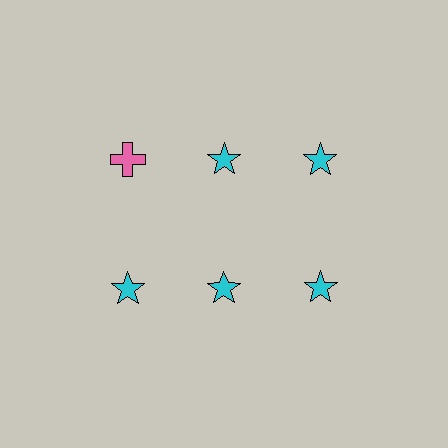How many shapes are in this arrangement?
There are 6 shapes arranged in a grid pattern.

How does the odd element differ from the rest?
It differs in both color (pink instead of cyan) and shape (cross instead of star).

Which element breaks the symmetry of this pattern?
The pink cross in the top row, leftmost column breaks the symmetry. All other shapes are cyan stars.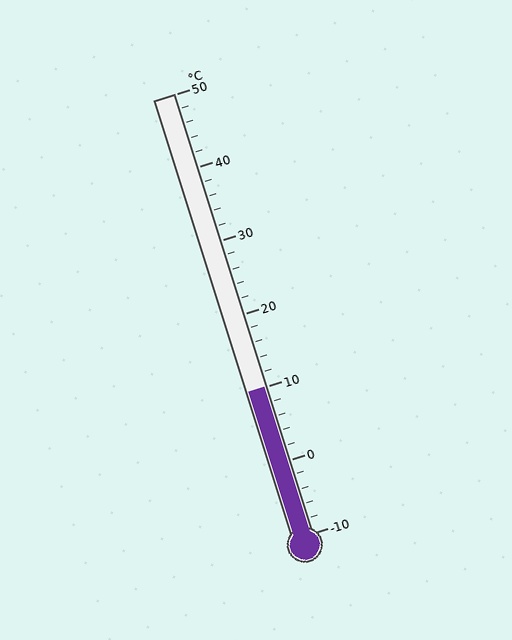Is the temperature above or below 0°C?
The temperature is above 0°C.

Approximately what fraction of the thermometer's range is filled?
The thermometer is filled to approximately 35% of its range.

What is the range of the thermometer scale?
The thermometer scale ranges from -10°C to 50°C.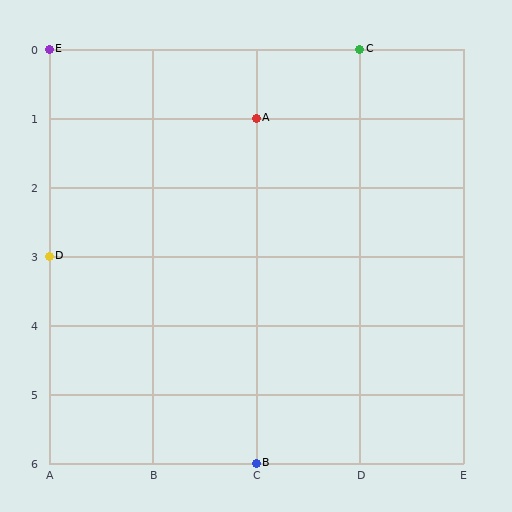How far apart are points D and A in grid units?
Points D and A are 2 columns and 2 rows apart (about 2.8 grid units diagonally).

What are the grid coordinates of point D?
Point D is at grid coordinates (A, 3).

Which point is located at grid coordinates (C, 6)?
Point B is at (C, 6).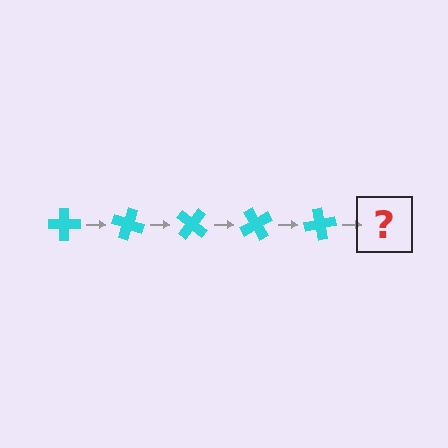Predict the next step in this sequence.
The next step is a cyan cross rotated 100 degrees.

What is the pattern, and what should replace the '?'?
The pattern is that the cross rotates 20 degrees each step. The '?' should be a cyan cross rotated 100 degrees.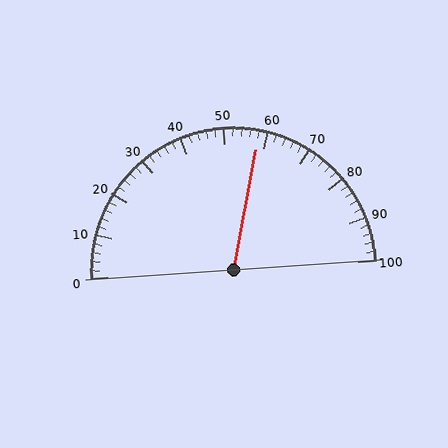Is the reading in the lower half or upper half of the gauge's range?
The reading is in the upper half of the range (0 to 100).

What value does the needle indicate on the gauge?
The needle indicates approximately 58.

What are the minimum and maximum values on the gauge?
The gauge ranges from 0 to 100.